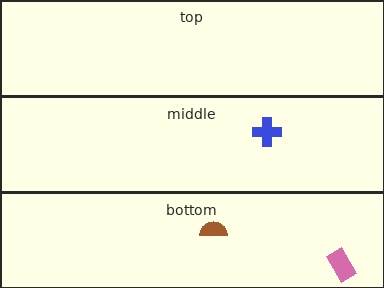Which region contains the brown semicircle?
The bottom region.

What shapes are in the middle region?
The blue cross.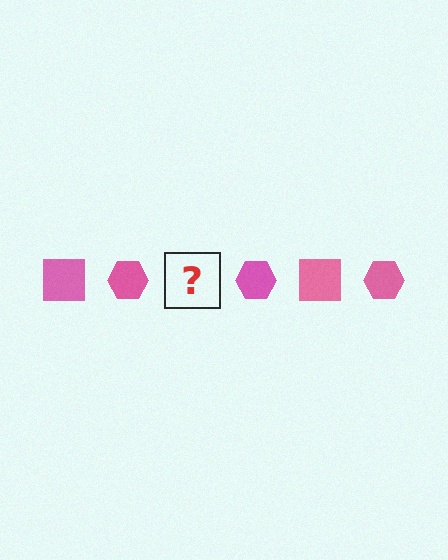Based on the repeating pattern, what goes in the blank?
The blank should be a pink square.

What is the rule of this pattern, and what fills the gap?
The rule is that the pattern cycles through square, hexagon shapes in pink. The gap should be filled with a pink square.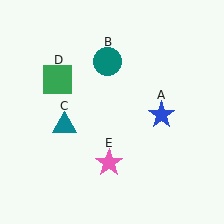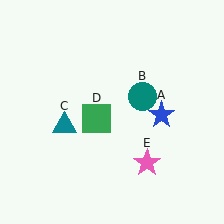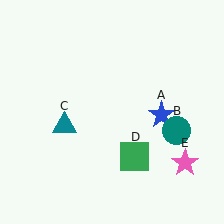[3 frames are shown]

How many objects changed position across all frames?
3 objects changed position: teal circle (object B), green square (object D), pink star (object E).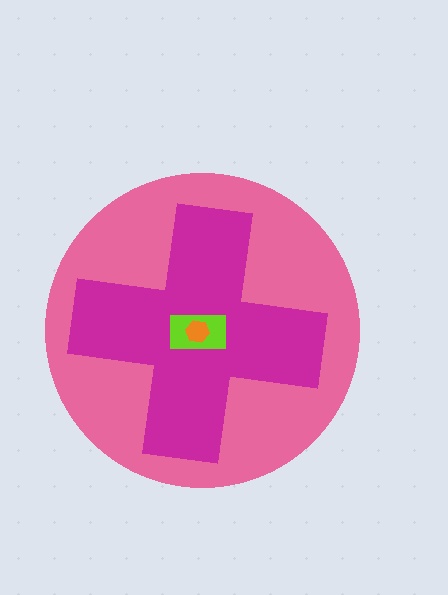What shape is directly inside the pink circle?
The magenta cross.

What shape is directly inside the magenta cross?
The lime rectangle.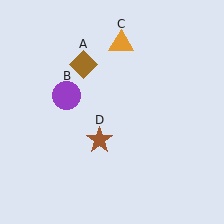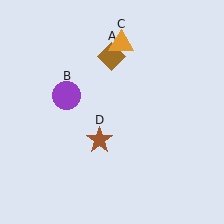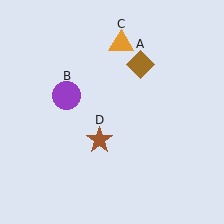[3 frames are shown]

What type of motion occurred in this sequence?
The brown diamond (object A) rotated clockwise around the center of the scene.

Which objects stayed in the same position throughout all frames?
Purple circle (object B) and orange triangle (object C) and brown star (object D) remained stationary.